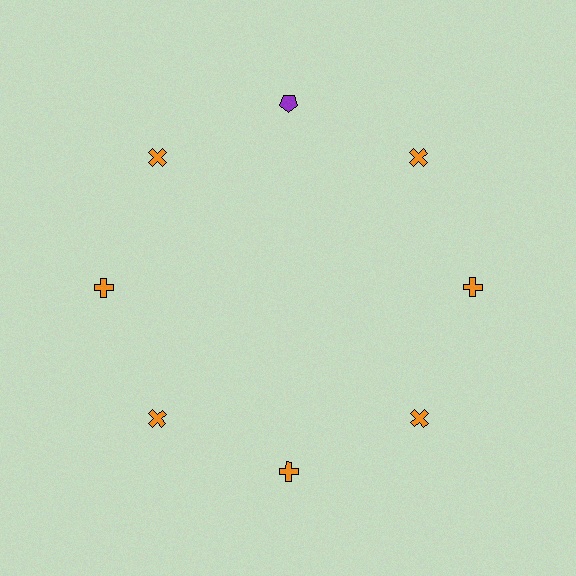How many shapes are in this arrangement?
There are 8 shapes arranged in a ring pattern.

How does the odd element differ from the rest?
It differs in both color (purple instead of orange) and shape (pentagon instead of cross).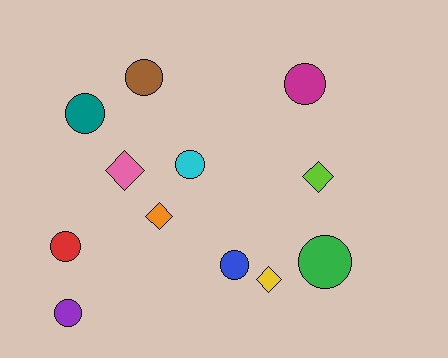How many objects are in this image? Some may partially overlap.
There are 12 objects.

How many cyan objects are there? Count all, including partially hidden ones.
There is 1 cyan object.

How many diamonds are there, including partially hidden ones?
There are 4 diamonds.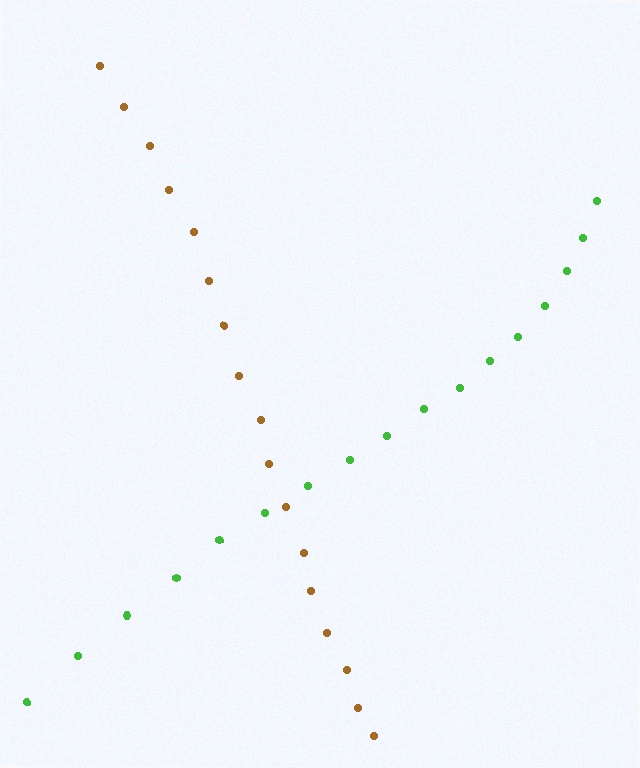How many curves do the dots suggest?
There are 2 distinct paths.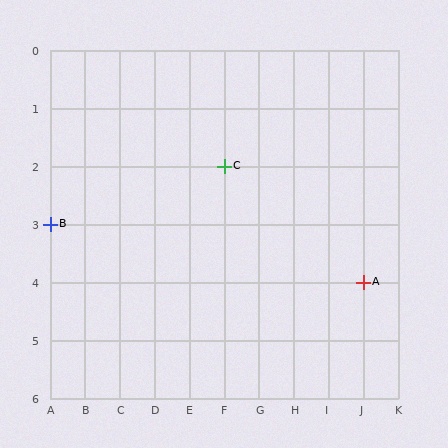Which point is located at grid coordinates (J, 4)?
Point A is at (J, 4).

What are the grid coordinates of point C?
Point C is at grid coordinates (F, 2).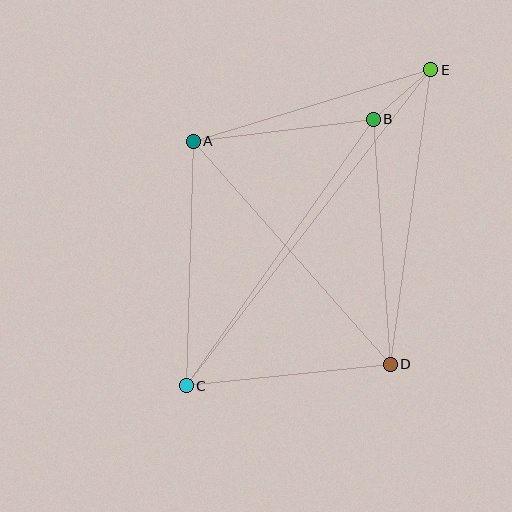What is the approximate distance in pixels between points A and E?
The distance between A and E is approximately 248 pixels.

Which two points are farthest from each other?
Points C and E are farthest from each other.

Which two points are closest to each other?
Points B and E are closest to each other.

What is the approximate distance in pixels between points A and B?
The distance between A and B is approximately 181 pixels.